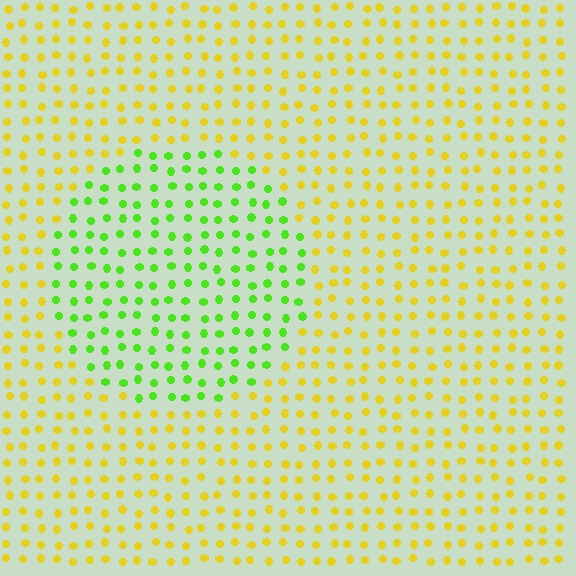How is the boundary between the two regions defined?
The boundary is defined purely by a slight shift in hue (about 53 degrees). Spacing, size, and orientation are identical on both sides.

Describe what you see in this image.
The image is filled with small yellow elements in a uniform arrangement. A circle-shaped region is visible where the elements are tinted to a slightly different hue, forming a subtle color boundary.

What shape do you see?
I see a circle.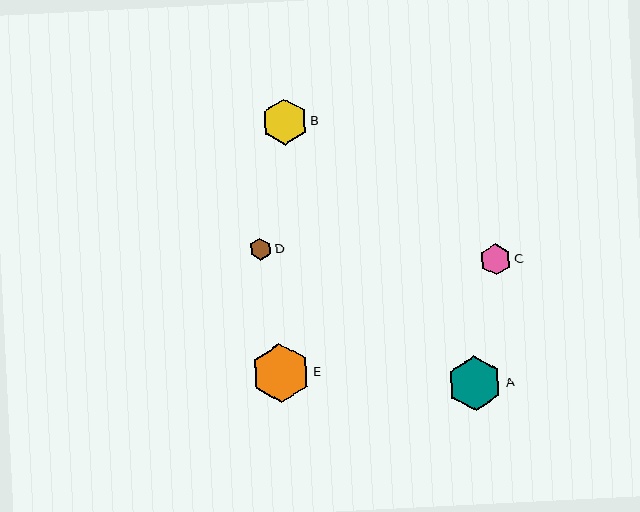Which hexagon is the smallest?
Hexagon D is the smallest with a size of approximately 22 pixels.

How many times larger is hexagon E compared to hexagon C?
Hexagon E is approximately 1.9 times the size of hexagon C.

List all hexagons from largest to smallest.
From largest to smallest: E, A, B, C, D.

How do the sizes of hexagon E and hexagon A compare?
Hexagon E and hexagon A are approximately the same size.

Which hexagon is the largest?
Hexagon E is the largest with a size of approximately 59 pixels.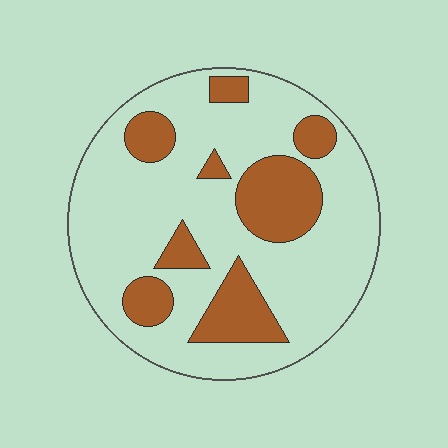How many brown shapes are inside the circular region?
8.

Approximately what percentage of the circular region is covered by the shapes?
Approximately 25%.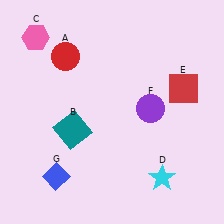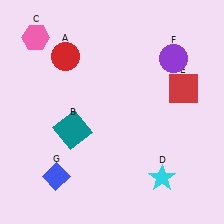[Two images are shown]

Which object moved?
The purple circle (F) moved up.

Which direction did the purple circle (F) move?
The purple circle (F) moved up.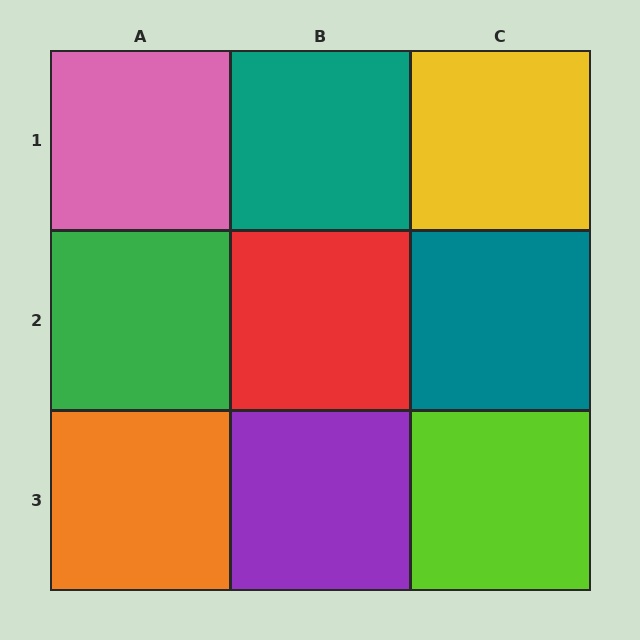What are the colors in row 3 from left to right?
Orange, purple, lime.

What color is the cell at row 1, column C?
Yellow.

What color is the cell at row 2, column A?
Green.